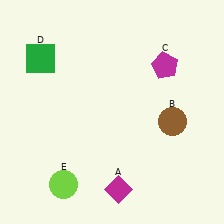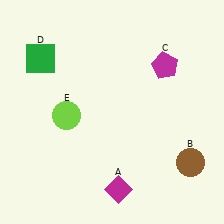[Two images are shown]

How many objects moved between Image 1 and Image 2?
2 objects moved between the two images.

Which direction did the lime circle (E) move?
The lime circle (E) moved up.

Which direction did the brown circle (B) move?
The brown circle (B) moved down.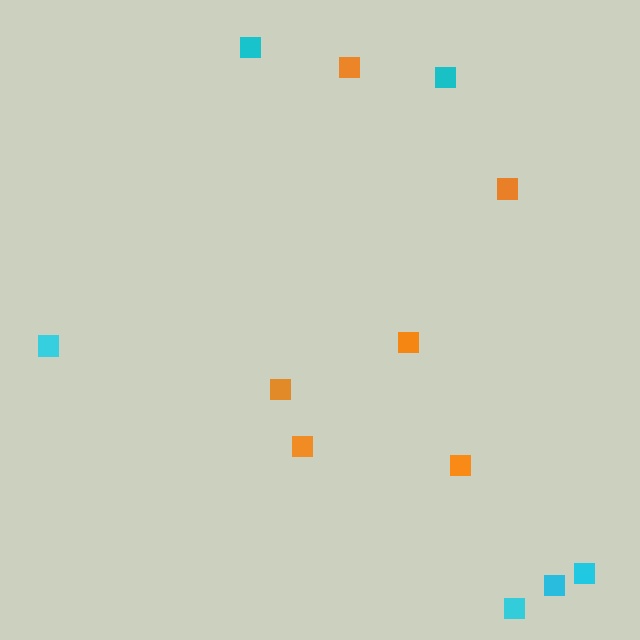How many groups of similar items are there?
There are 2 groups: one group of cyan squares (6) and one group of orange squares (6).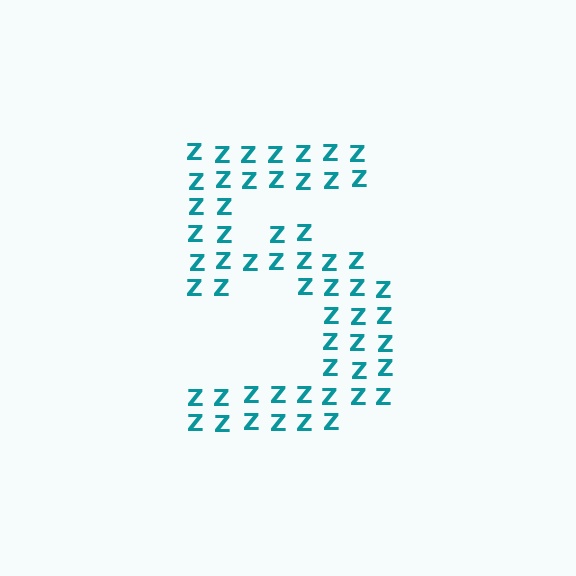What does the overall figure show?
The overall figure shows the digit 5.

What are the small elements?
The small elements are letter Z's.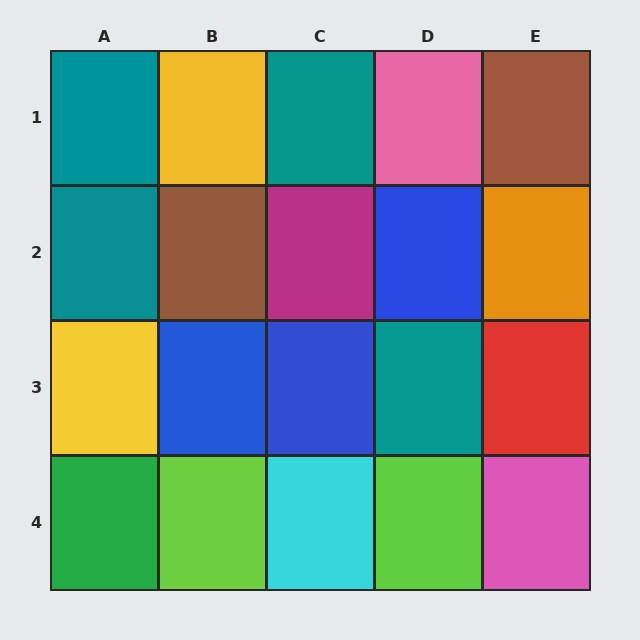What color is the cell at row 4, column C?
Cyan.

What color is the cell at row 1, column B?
Yellow.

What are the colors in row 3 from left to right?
Yellow, blue, blue, teal, red.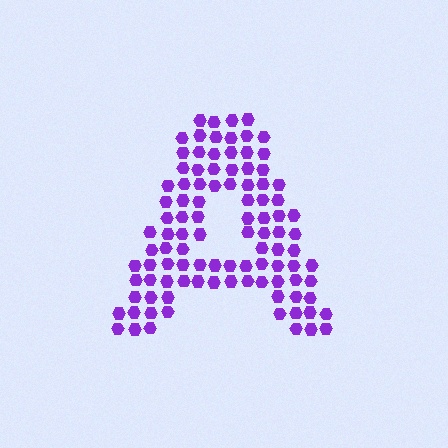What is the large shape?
The large shape is the letter A.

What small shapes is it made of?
It is made of small hexagons.